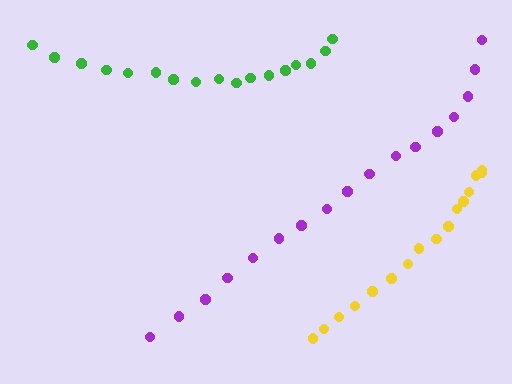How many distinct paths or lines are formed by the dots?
There are 3 distinct paths.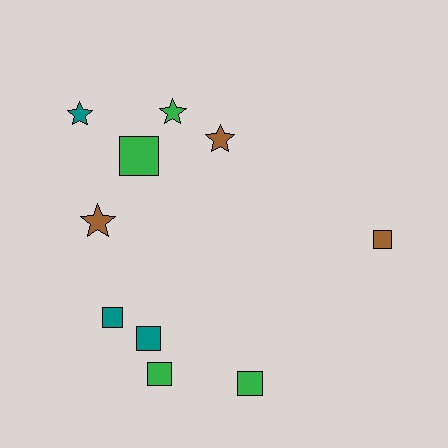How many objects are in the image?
There are 10 objects.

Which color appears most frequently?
Green, with 4 objects.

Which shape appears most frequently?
Square, with 6 objects.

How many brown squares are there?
There is 1 brown square.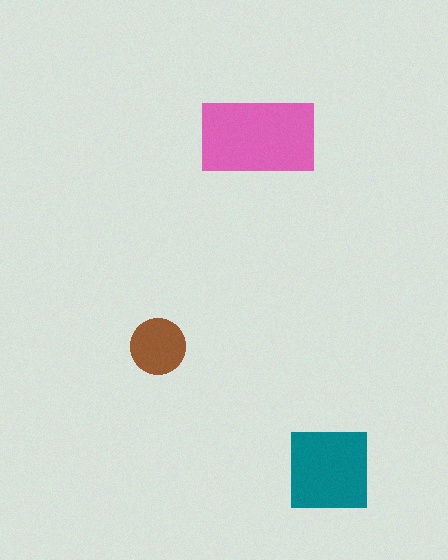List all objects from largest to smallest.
The pink rectangle, the teal square, the brown circle.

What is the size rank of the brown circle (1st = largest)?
3rd.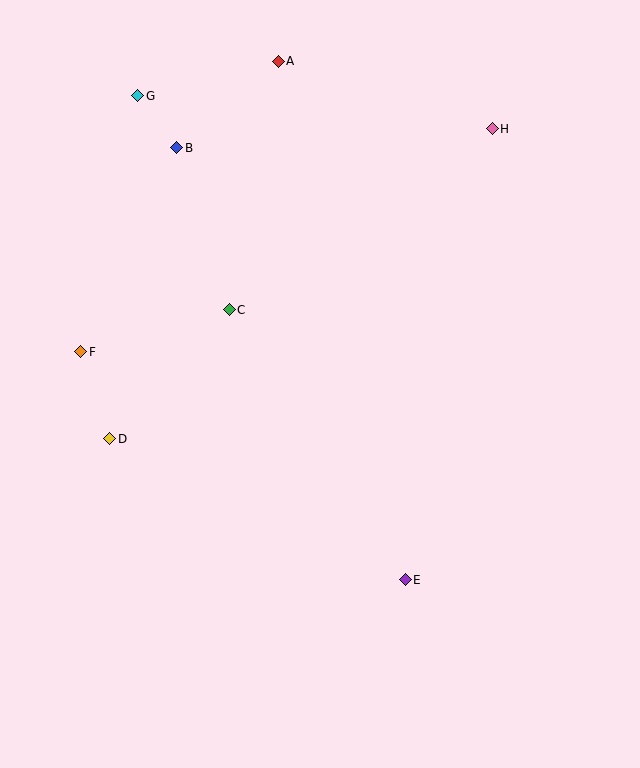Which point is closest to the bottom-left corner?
Point D is closest to the bottom-left corner.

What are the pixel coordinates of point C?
Point C is at (229, 310).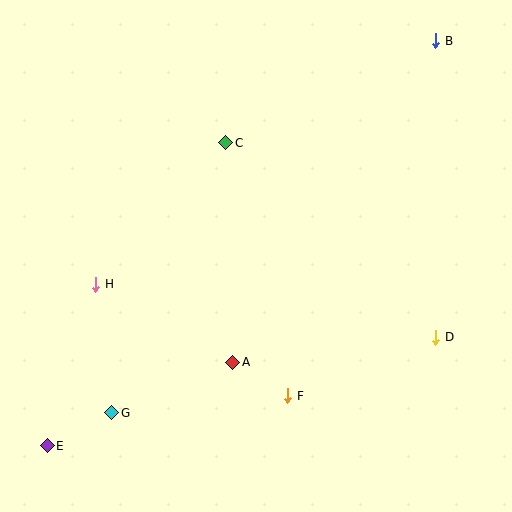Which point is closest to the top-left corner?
Point C is closest to the top-left corner.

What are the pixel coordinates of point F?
Point F is at (288, 396).